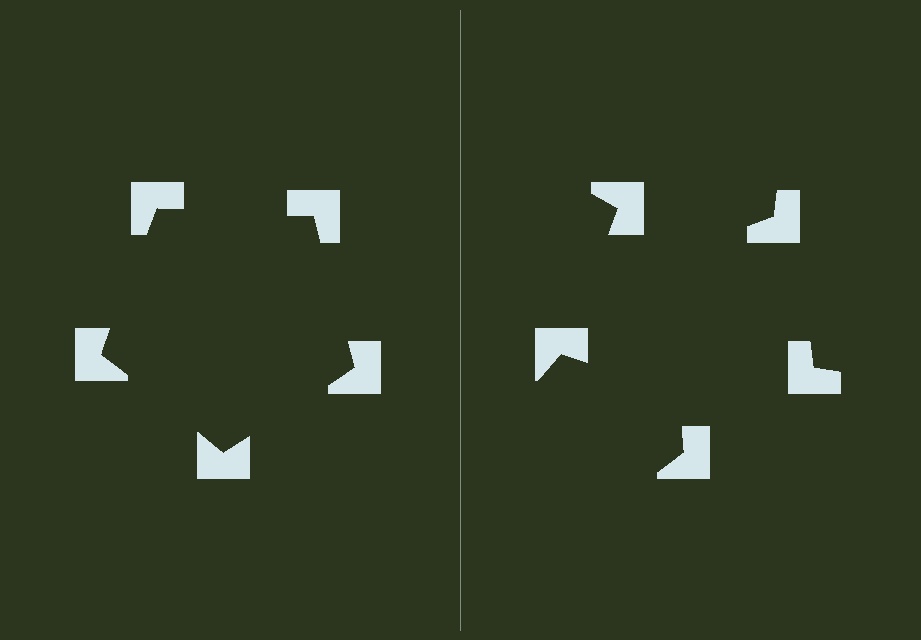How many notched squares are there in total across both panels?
10 — 5 on each side.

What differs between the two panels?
The notched squares are positioned identically on both sides; only the wedge orientations differ. On the left they align to a pentagon; on the right they are misaligned.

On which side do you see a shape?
An illusory pentagon appears on the left side. On the right side the wedge cuts are rotated, so no coherent shape forms.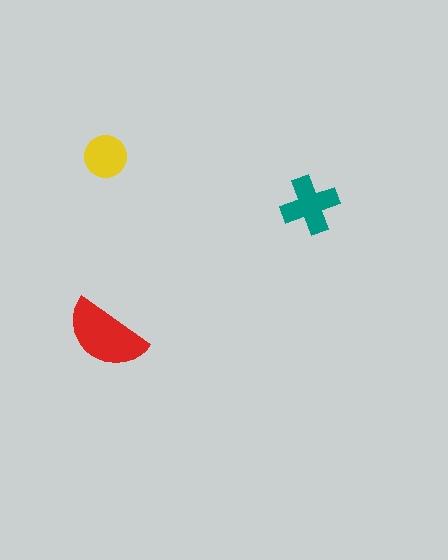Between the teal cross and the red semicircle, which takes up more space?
The red semicircle.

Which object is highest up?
The yellow circle is topmost.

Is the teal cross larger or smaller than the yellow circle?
Larger.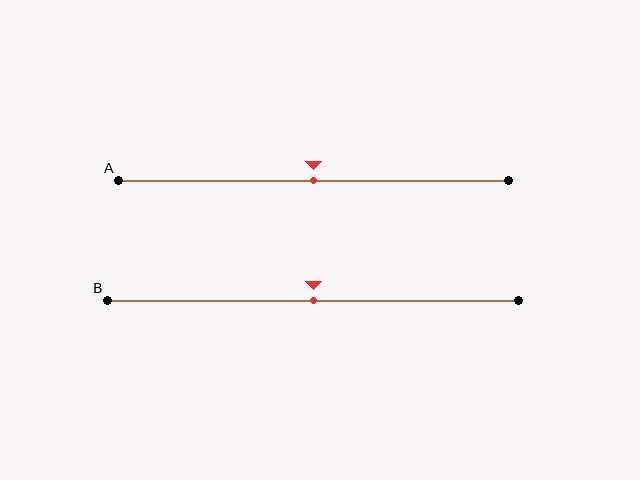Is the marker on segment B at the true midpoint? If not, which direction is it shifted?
Yes, the marker on segment B is at the true midpoint.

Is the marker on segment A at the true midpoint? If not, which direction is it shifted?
Yes, the marker on segment A is at the true midpoint.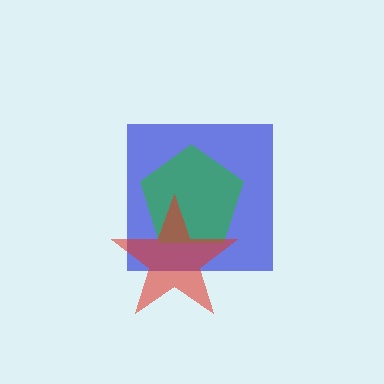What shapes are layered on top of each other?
The layered shapes are: a blue square, a green pentagon, a red star.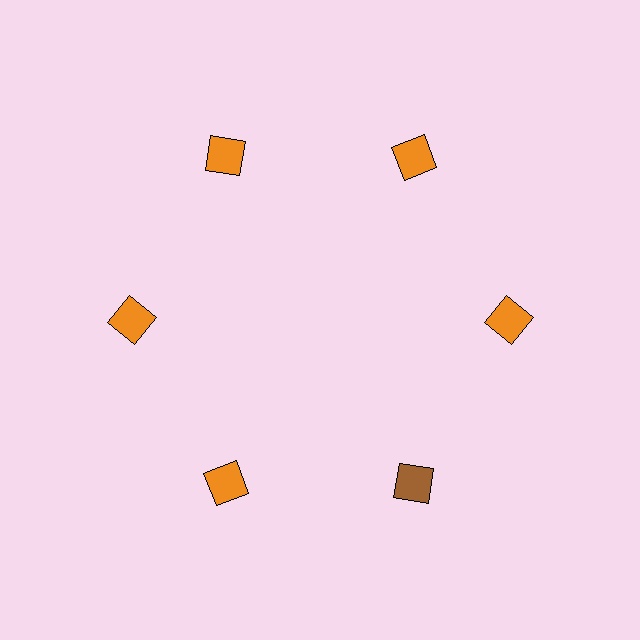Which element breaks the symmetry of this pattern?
The brown square at roughly the 5 o'clock position breaks the symmetry. All other shapes are orange squares.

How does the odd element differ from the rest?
It has a different color: brown instead of orange.